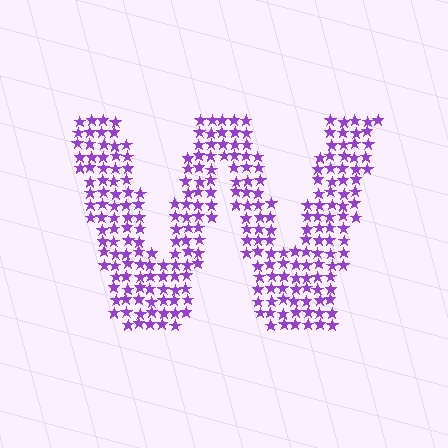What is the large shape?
The large shape is the letter W.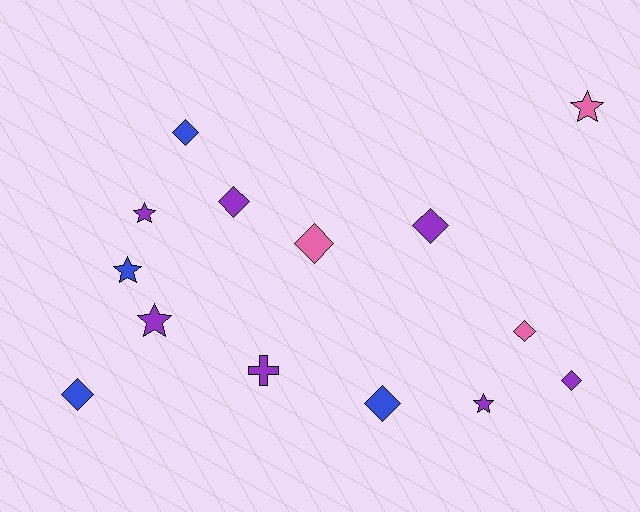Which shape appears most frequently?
Diamond, with 8 objects.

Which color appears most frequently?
Purple, with 7 objects.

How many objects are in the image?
There are 14 objects.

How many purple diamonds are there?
There are 3 purple diamonds.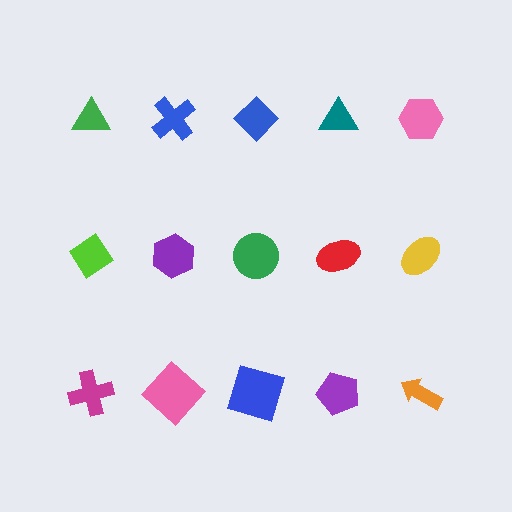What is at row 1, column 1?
A green triangle.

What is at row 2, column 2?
A purple hexagon.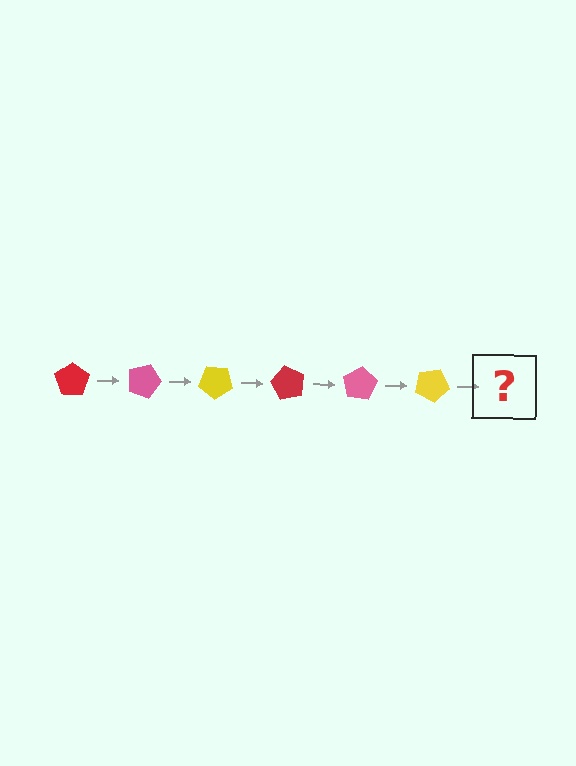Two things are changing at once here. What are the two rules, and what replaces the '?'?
The two rules are that it rotates 20 degrees each step and the color cycles through red, pink, and yellow. The '?' should be a red pentagon, rotated 120 degrees from the start.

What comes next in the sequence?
The next element should be a red pentagon, rotated 120 degrees from the start.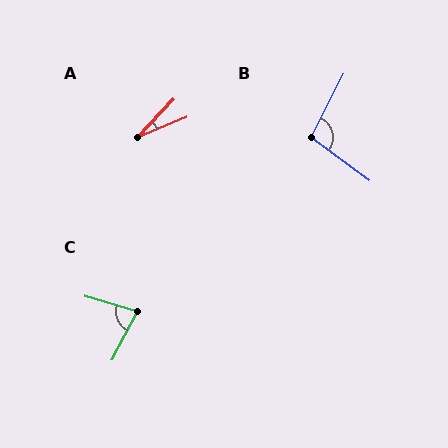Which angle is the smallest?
A, at approximately 23 degrees.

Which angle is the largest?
B, at approximately 100 degrees.